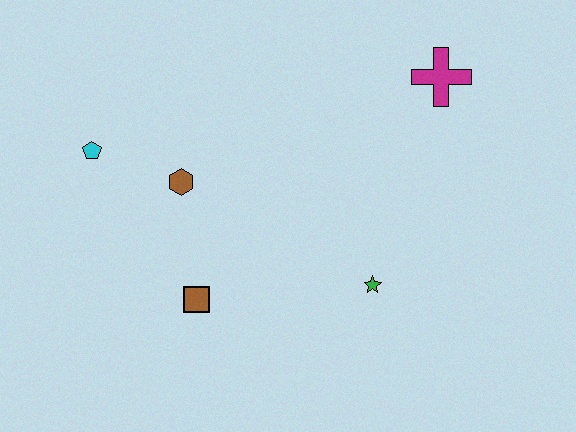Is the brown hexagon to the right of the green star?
No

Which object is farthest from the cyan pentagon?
The magenta cross is farthest from the cyan pentagon.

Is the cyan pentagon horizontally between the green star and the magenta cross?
No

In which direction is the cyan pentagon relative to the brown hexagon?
The cyan pentagon is to the left of the brown hexagon.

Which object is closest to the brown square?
The brown hexagon is closest to the brown square.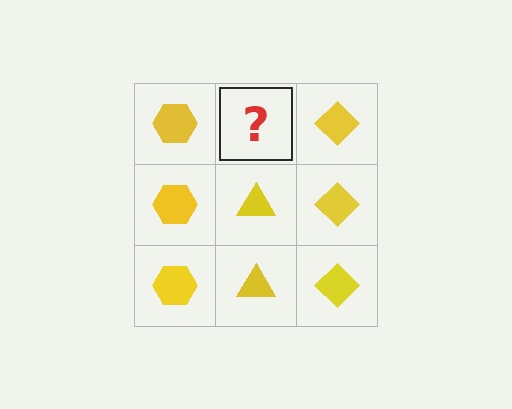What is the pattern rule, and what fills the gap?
The rule is that each column has a consistent shape. The gap should be filled with a yellow triangle.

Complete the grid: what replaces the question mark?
The question mark should be replaced with a yellow triangle.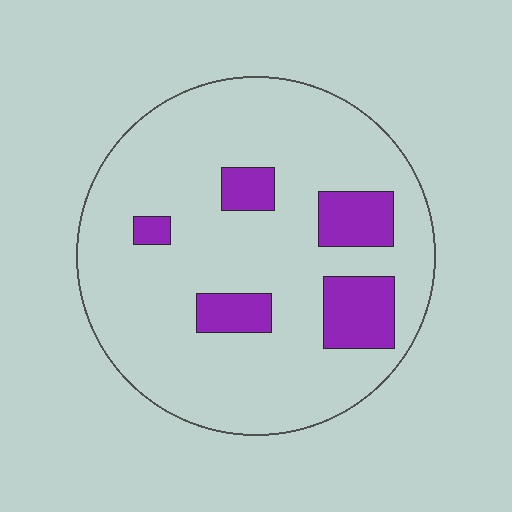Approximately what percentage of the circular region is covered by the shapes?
Approximately 15%.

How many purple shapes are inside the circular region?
5.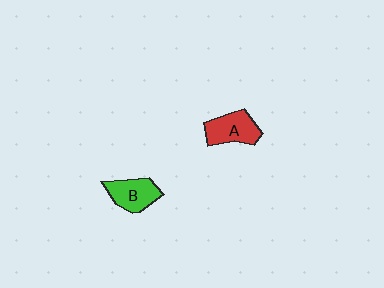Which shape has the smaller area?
Shape B (green).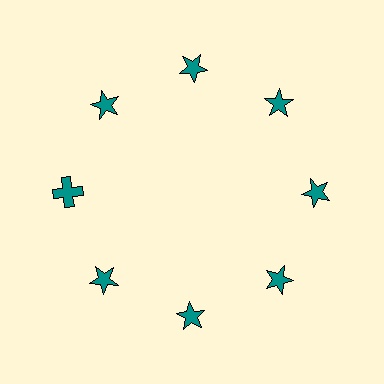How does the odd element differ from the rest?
It has a different shape: cross instead of star.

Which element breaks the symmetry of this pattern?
The teal cross at roughly the 9 o'clock position breaks the symmetry. All other shapes are teal stars.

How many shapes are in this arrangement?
There are 8 shapes arranged in a ring pattern.